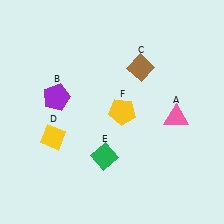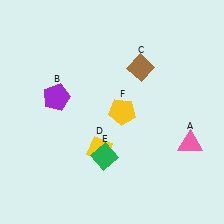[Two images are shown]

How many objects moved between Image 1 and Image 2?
2 objects moved between the two images.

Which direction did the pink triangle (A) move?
The pink triangle (A) moved down.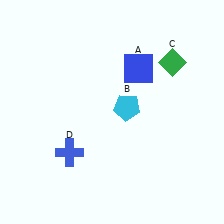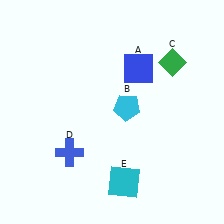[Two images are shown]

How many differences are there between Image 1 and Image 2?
There is 1 difference between the two images.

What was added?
A cyan square (E) was added in Image 2.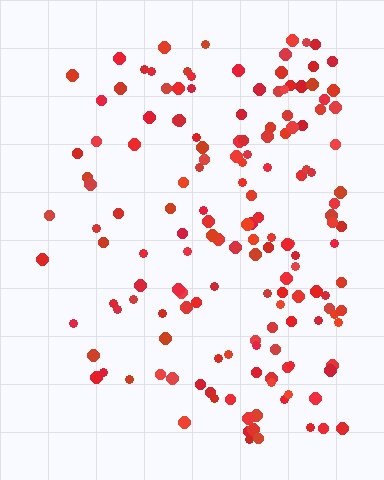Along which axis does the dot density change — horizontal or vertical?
Horizontal.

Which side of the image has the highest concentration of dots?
The right.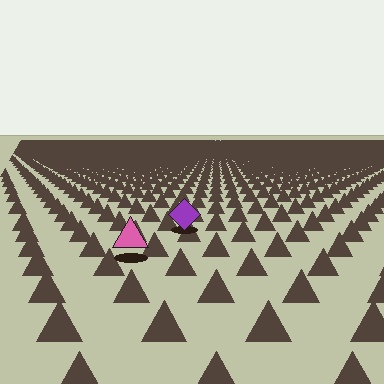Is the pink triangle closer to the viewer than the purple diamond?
Yes. The pink triangle is closer — you can tell from the texture gradient: the ground texture is coarser near it.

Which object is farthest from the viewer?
The purple diamond is farthest from the viewer. It appears smaller and the ground texture around it is denser.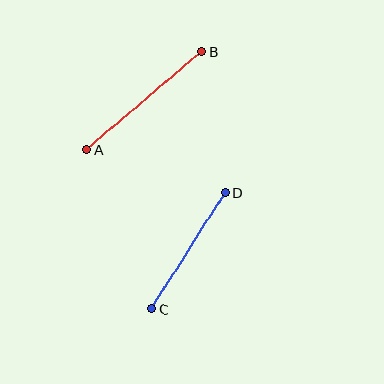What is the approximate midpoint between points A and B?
The midpoint is at approximately (144, 101) pixels.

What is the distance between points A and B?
The distance is approximately 151 pixels.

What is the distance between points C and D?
The distance is approximately 138 pixels.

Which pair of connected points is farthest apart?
Points A and B are farthest apart.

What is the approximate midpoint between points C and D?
The midpoint is at approximately (189, 251) pixels.